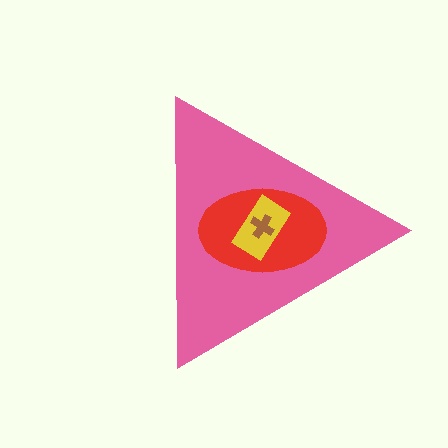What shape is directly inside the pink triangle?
The red ellipse.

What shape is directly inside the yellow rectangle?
The brown cross.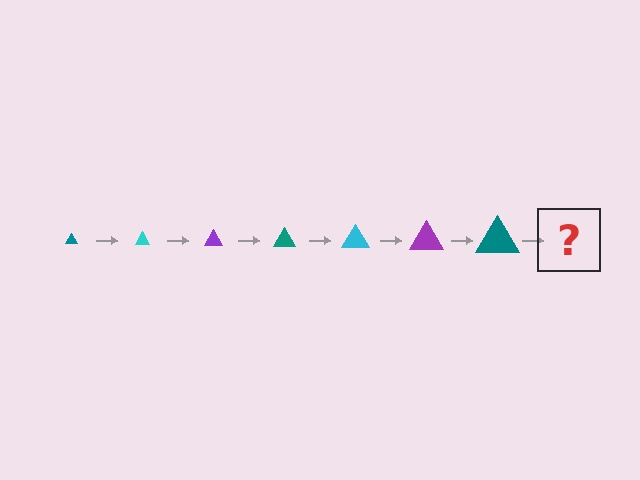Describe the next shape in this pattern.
It should be a cyan triangle, larger than the previous one.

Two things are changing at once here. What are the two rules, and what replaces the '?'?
The two rules are that the triangle grows larger each step and the color cycles through teal, cyan, and purple. The '?' should be a cyan triangle, larger than the previous one.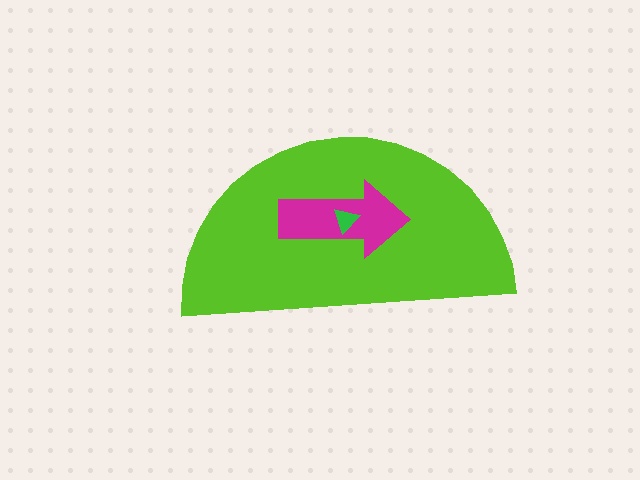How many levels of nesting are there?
3.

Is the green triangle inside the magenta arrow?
Yes.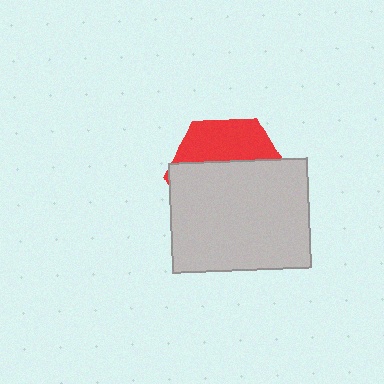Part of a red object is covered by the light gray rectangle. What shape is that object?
It is a hexagon.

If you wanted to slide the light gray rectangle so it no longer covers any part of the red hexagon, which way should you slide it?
Slide it down — that is the most direct way to separate the two shapes.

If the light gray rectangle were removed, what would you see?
You would see the complete red hexagon.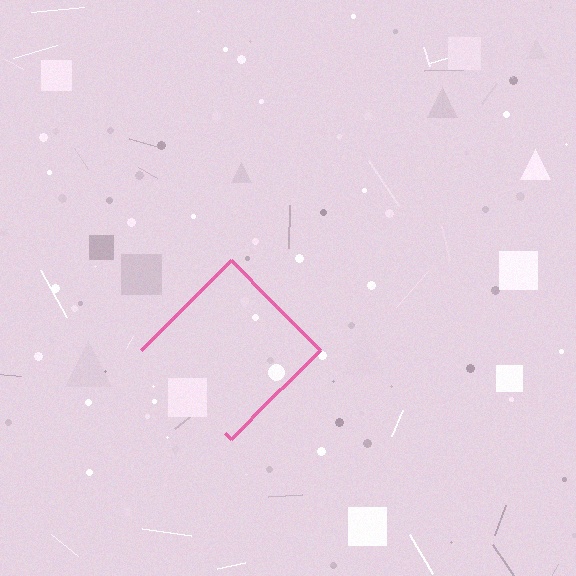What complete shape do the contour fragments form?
The contour fragments form a diamond.